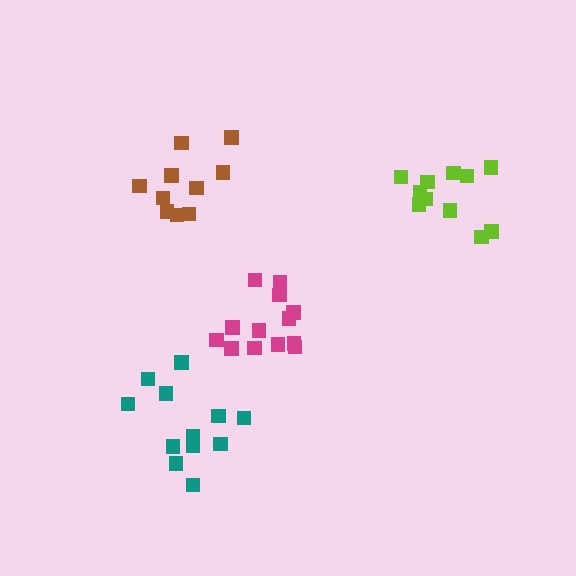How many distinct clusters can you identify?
There are 4 distinct clusters.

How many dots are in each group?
Group 1: 10 dots, Group 2: 13 dots, Group 3: 12 dots, Group 4: 12 dots (47 total).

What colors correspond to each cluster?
The clusters are colored: brown, magenta, teal, lime.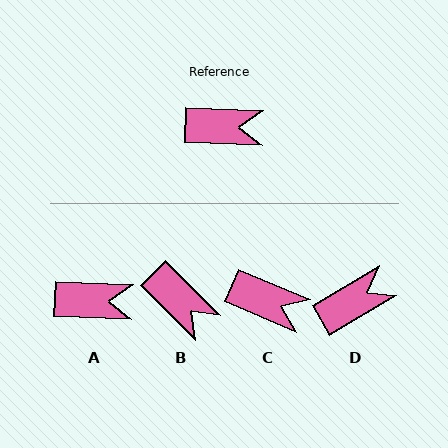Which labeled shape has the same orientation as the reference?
A.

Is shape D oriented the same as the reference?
No, it is off by about 33 degrees.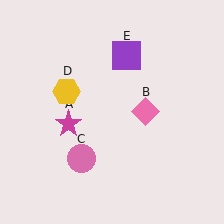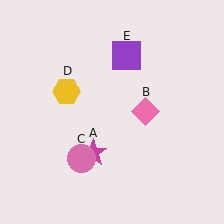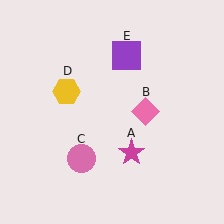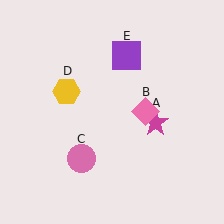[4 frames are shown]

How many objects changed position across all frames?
1 object changed position: magenta star (object A).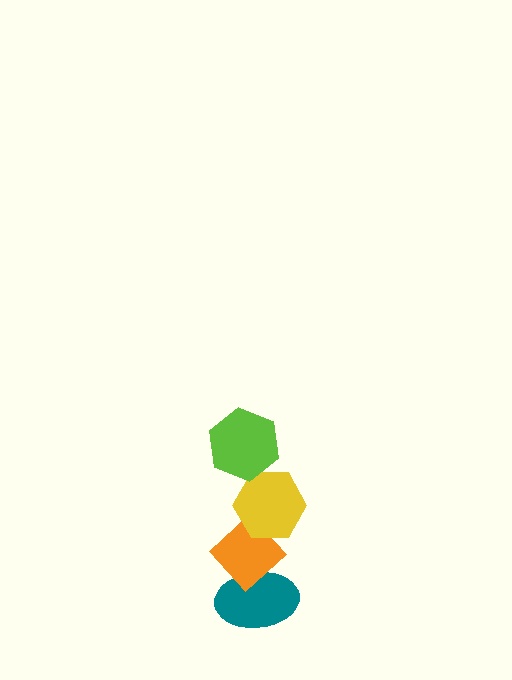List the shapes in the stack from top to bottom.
From top to bottom: the lime hexagon, the yellow hexagon, the orange diamond, the teal ellipse.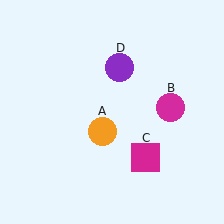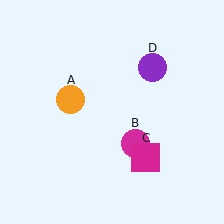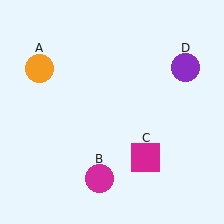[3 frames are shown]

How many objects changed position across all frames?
3 objects changed position: orange circle (object A), magenta circle (object B), purple circle (object D).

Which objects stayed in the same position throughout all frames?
Magenta square (object C) remained stationary.